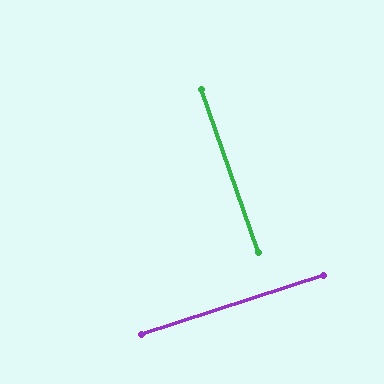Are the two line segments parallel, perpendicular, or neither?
Perpendicular — they meet at approximately 89°.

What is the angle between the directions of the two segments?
Approximately 89 degrees.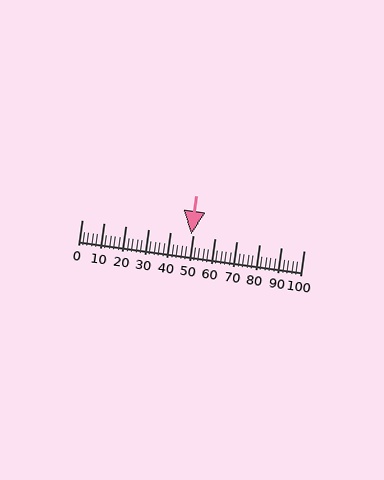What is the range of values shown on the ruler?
The ruler shows values from 0 to 100.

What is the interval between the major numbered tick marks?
The major tick marks are spaced 10 units apart.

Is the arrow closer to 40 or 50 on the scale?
The arrow is closer to 50.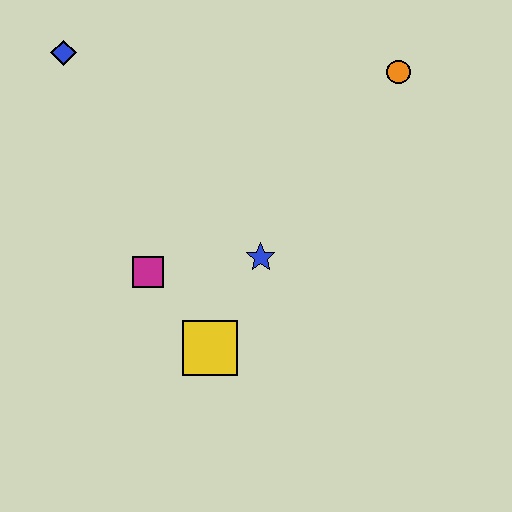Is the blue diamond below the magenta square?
No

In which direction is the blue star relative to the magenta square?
The blue star is to the right of the magenta square.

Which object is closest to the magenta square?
The yellow square is closest to the magenta square.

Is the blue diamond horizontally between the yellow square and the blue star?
No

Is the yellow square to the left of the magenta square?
No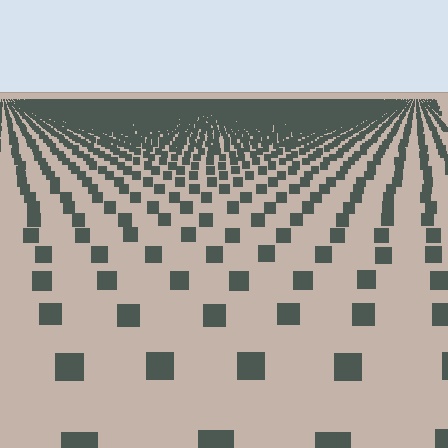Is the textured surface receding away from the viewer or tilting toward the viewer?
The surface is receding away from the viewer. Texture elements get smaller and denser toward the top.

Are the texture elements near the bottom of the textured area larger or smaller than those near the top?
Larger. Near the bottom, elements are closer to the viewer and appear at a bigger on-screen size.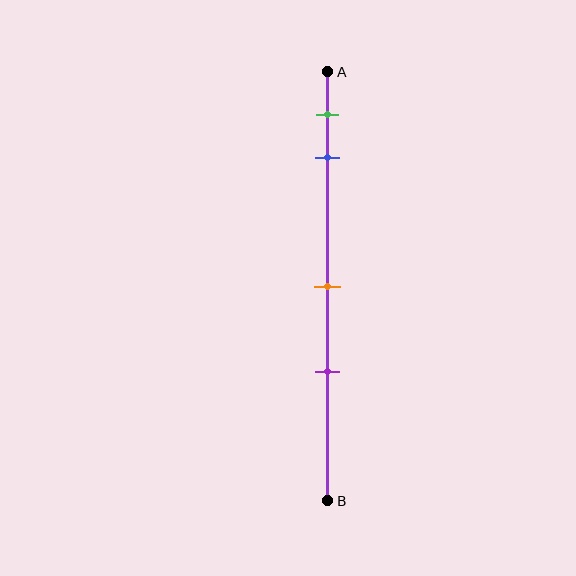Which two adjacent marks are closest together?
The green and blue marks are the closest adjacent pair.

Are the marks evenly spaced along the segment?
No, the marks are not evenly spaced.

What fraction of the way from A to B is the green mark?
The green mark is approximately 10% (0.1) of the way from A to B.